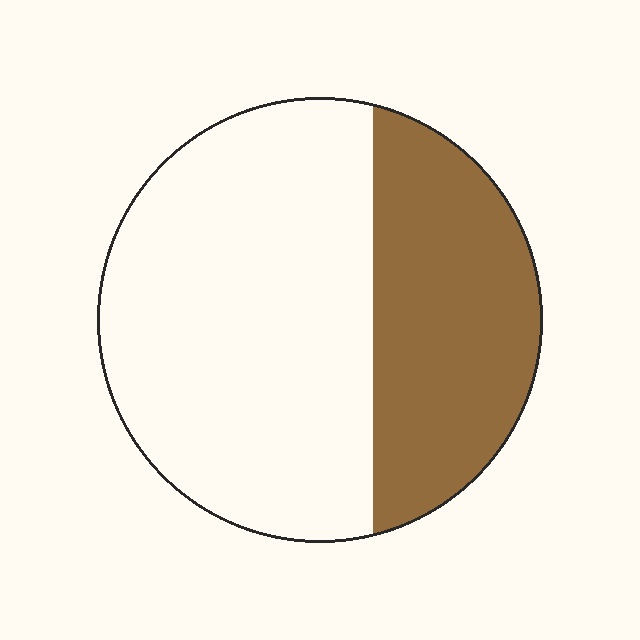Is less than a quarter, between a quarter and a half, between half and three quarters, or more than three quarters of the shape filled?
Between a quarter and a half.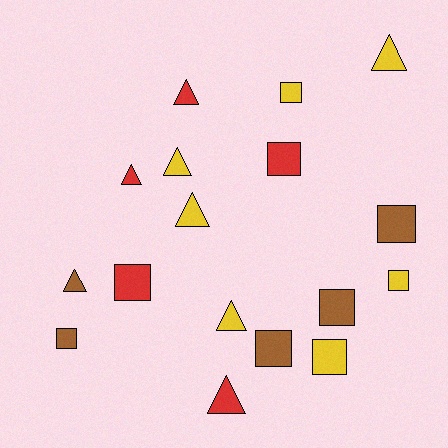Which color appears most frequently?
Yellow, with 7 objects.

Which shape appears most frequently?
Square, with 9 objects.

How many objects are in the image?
There are 17 objects.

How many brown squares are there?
There are 4 brown squares.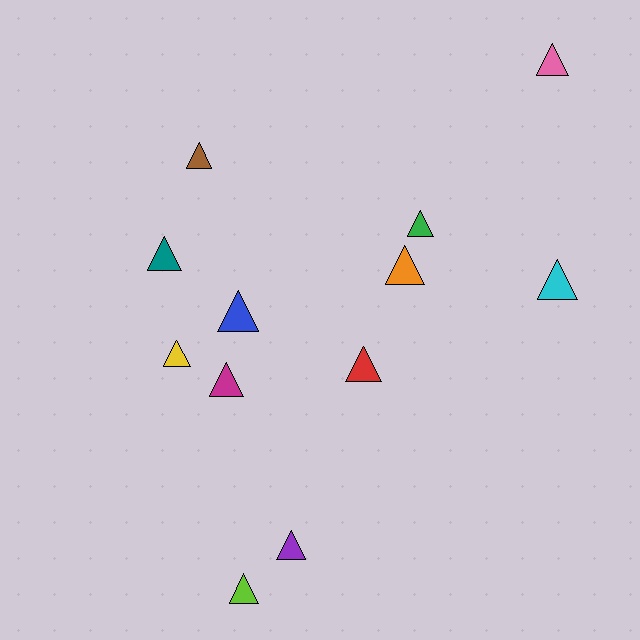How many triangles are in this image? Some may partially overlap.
There are 12 triangles.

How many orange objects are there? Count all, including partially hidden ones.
There is 1 orange object.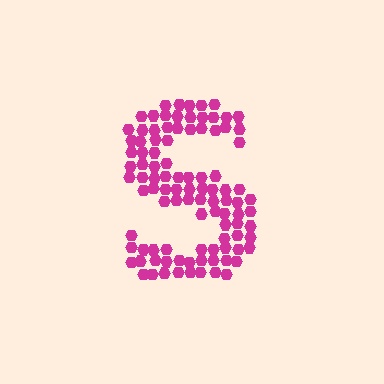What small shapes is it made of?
It is made of small hexagons.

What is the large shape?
The large shape is the letter S.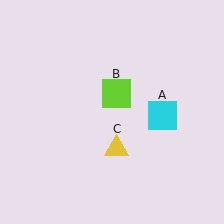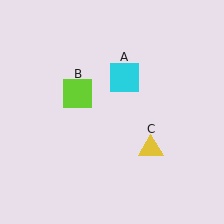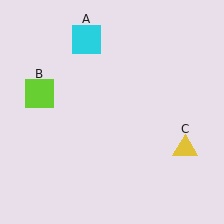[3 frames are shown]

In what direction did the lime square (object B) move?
The lime square (object B) moved left.